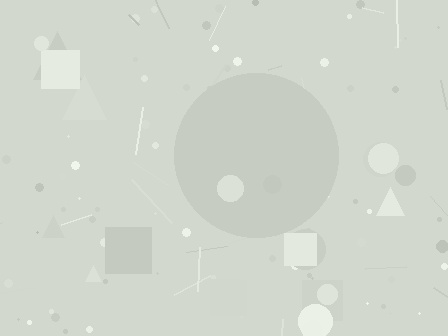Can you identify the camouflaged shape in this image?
The camouflaged shape is a circle.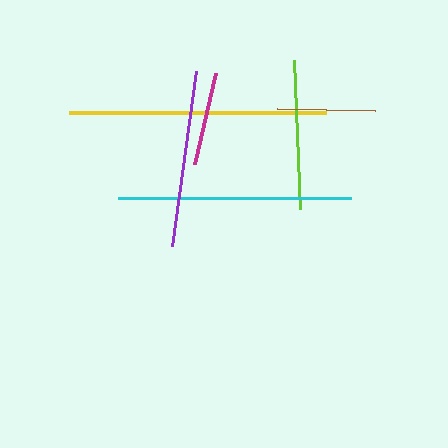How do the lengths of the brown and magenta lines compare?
The brown and magenta lines are approximately the same length.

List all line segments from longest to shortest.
From longest to shortest: yellow, cyan, purple, lime, brown, magenta.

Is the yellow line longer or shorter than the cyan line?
The yellow line is longer than the cyan line.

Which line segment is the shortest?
The magenta line is the shortest at approximately 93 pixels.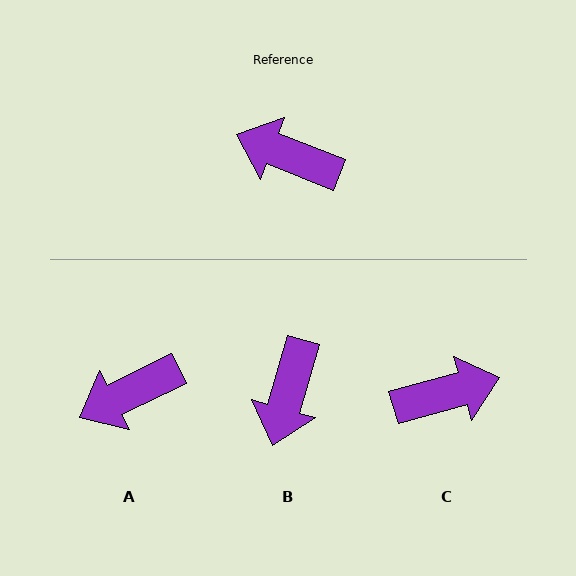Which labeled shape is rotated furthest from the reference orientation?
C, about 142 degrees away.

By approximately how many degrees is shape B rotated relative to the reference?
Approximately 96 degrees counter-clockwise.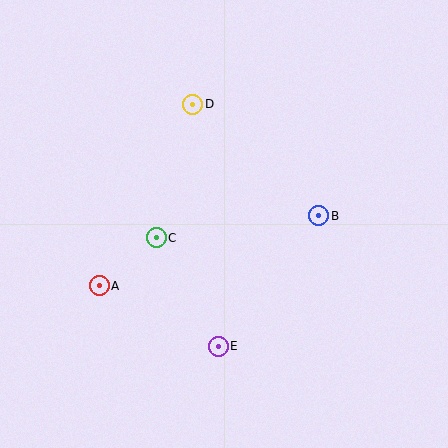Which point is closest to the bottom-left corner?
Point A is closest to the bottom-left corner.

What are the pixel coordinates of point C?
Point C is at (156, 238).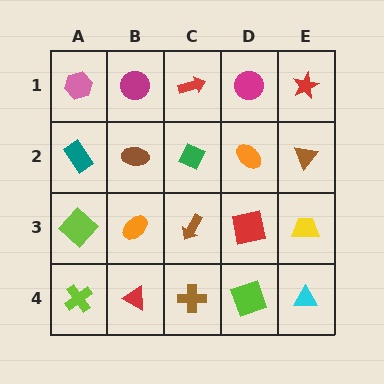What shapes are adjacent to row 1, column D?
An orange ellipse (row 2, column D), a red arrow (row 1, column C), a red star (row 1, column E).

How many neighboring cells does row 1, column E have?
2.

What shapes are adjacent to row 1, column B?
A brown ellipse (row 2, column B), a pink hexagon (row 1, column A), a red arrow (row 1, column C).